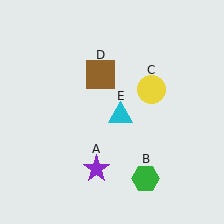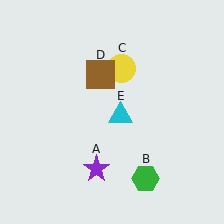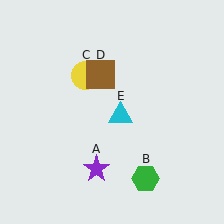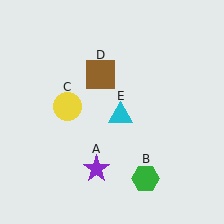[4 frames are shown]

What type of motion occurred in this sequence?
The yellow circle (object C) rotated counterclockwise around the center of the scene.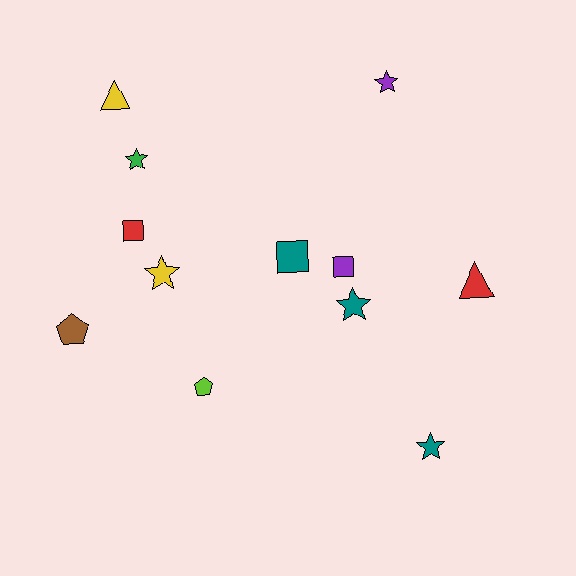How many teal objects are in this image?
There are 3 teal objects.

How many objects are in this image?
There are 12 objects.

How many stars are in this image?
There are 5 stars.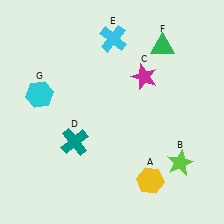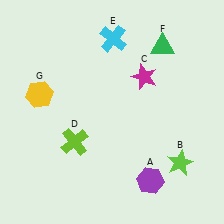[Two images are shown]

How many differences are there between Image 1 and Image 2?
There are 3 differences between the two images.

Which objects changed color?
A changed from yellow to purple. D changed from teal to lime. G changed from cyan to yellow.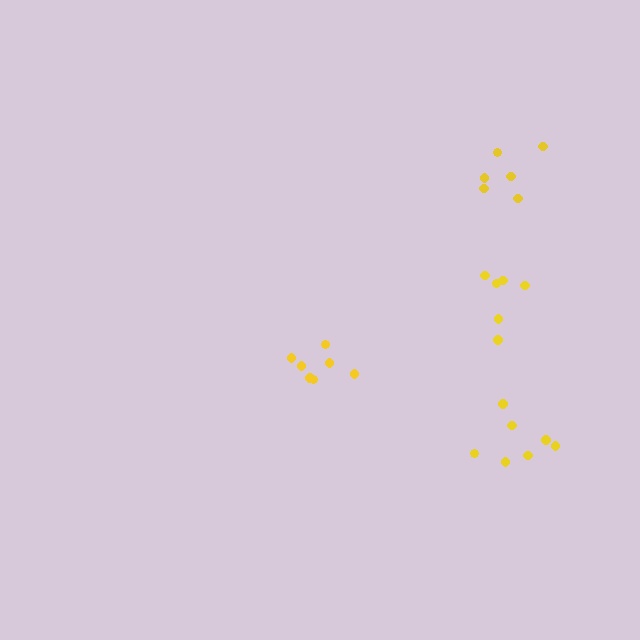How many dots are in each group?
Group 1: 7 dots, Group 2: 7 dots, Group 3: 6 dots, Group 4: 6 dots (26 total).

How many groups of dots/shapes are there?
There are 4 groups.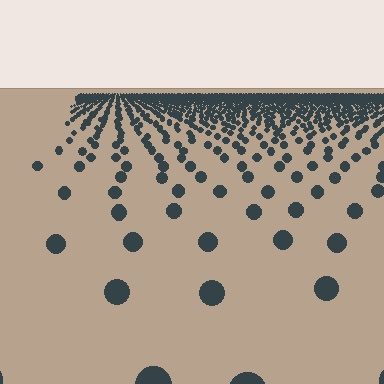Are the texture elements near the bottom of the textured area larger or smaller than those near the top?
Larger. Near the bottom, elements are closer to the viewer and appear at a bigger on-screen size.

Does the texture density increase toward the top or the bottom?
Density increases toward the top.